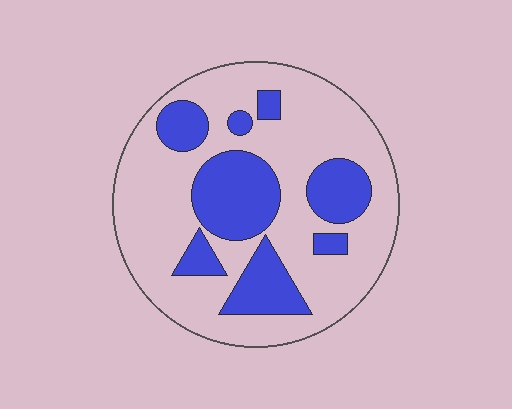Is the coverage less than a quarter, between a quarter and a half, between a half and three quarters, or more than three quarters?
Between a quarter and a half.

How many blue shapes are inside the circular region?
8.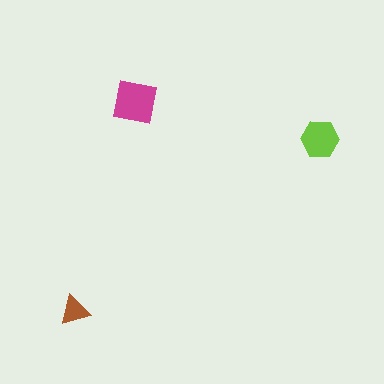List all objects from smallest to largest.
The brown triangle, the lime hexagon, the magenta square.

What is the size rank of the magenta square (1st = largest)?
1st.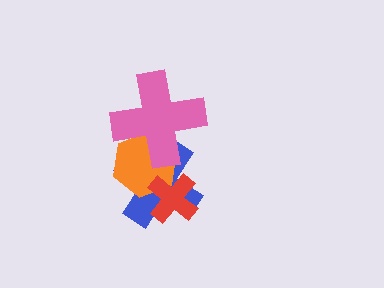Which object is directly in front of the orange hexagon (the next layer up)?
The red cross is directly in front of the orange hexagon.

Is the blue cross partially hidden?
Yes, it is partially covered by another shape.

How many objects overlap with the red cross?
2 objects overlap with the red cross.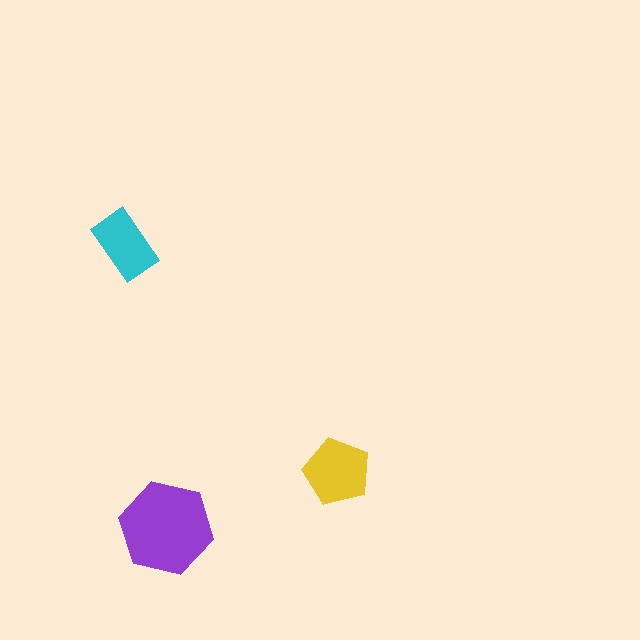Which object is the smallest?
The cyan rectangle.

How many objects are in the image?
There are 3 objects in the image.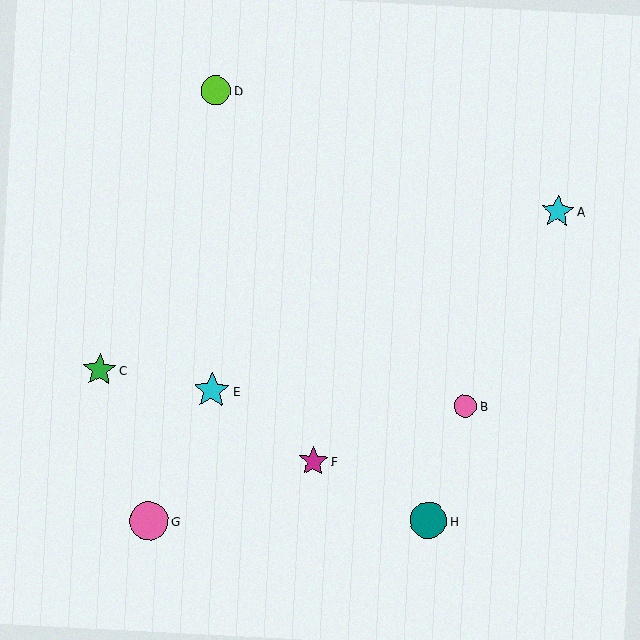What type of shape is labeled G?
Shape G is a pink circle.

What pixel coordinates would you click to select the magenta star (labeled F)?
Click at (313, 461) to select the magenta star F.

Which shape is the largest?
The pink circle (labeled G) is the largest.